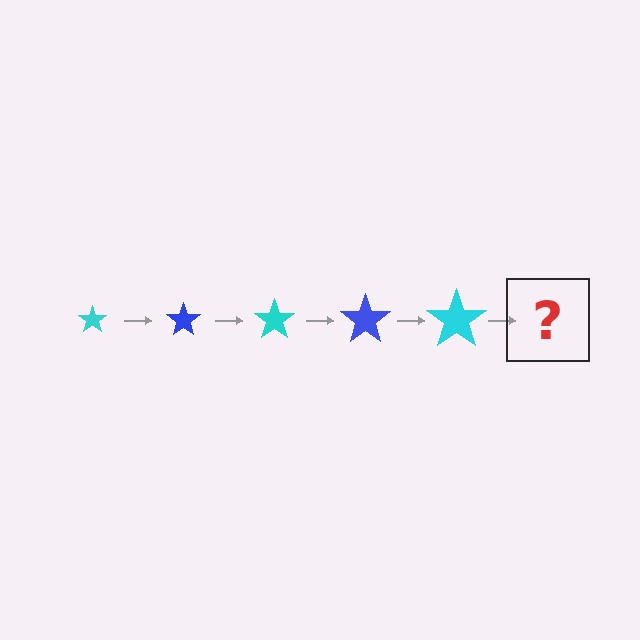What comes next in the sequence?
The next element should be a blue star, larger than the previous one.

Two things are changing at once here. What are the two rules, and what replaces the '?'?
The two rules are that the star grows larger each step and the color cycles through cyan and blue. The '?' should be a blue star, larger than the previous one.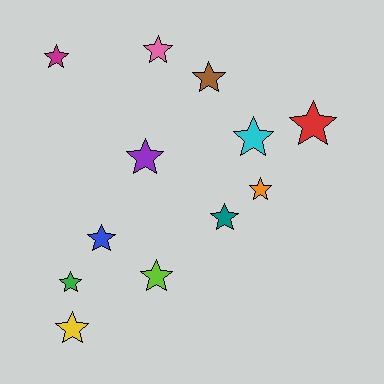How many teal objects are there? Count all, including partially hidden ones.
There is 1 teal object.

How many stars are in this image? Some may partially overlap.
There are 12 stars.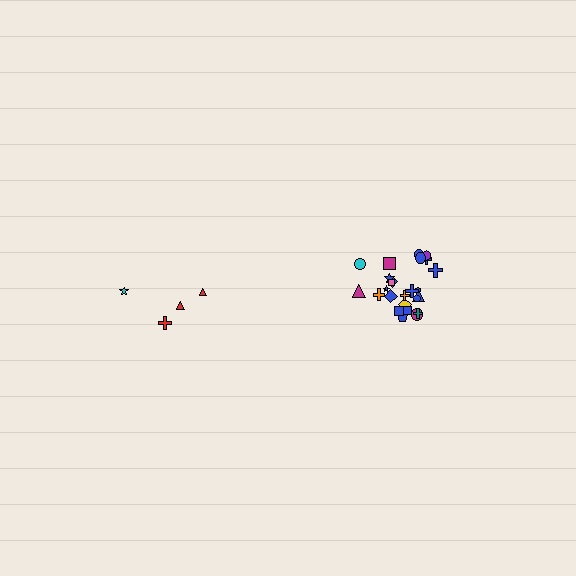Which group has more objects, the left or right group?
The right group.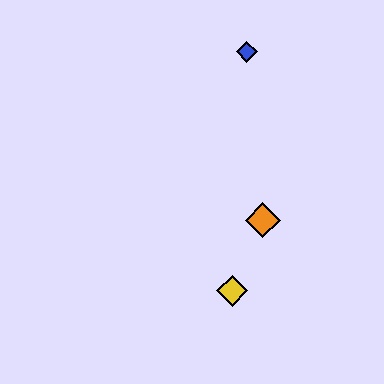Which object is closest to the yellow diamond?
The orange diamond is closest to the yellow diamond.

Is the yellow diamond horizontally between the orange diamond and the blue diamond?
No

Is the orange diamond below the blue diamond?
Yes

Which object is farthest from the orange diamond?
The blue diamond is farthest from the orange diamond.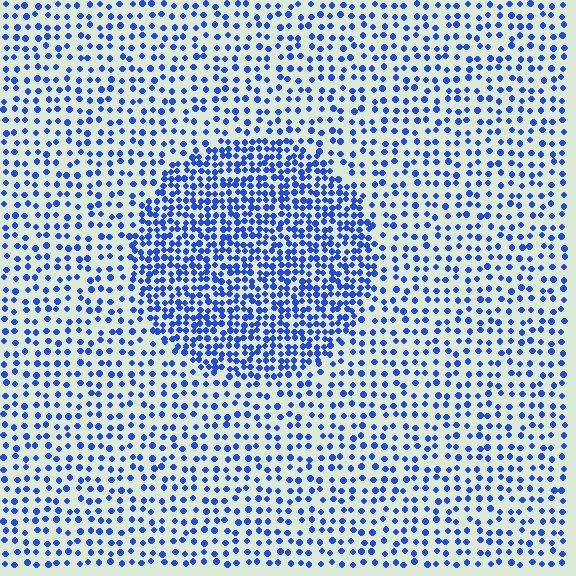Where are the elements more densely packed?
The elements are more densely packed inside the circle boundary.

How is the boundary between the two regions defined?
The boundary is defined by a change in element density (approximately 2.1x ratio). All elements are the same color, size, and shape.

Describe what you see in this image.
The image contains small blue elements arranged at two different densities. A circle-shaped region is visible where the elements are more densely packed than the surrounding area.